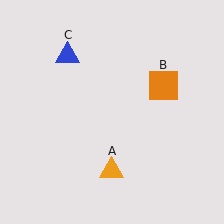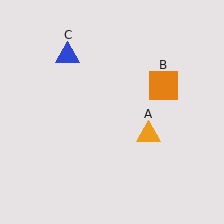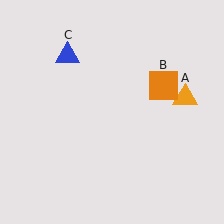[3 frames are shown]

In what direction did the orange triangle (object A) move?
The orange triangle (object A) moved up and to the right.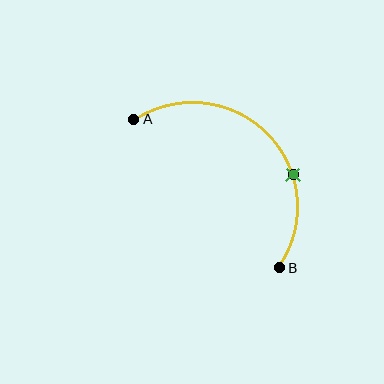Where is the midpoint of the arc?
The arc midpoint is the point on the curve farthest from the straight line joining A and B. It sits above and to the right of that line.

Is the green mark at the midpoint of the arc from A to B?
No. The green mark lies on the arc but is closer to endpoint B. The arc midpoint would be at the point on the curve equidistant along the arc from both A and B.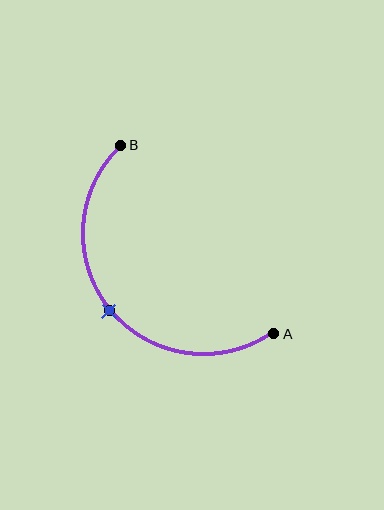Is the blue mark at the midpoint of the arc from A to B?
Yes. The blue mark lies on the arc at equal arc-length from both A and B — it is the arc midpoint.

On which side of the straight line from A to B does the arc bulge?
The arc bulges below and to the left of the straight line connecting A and B.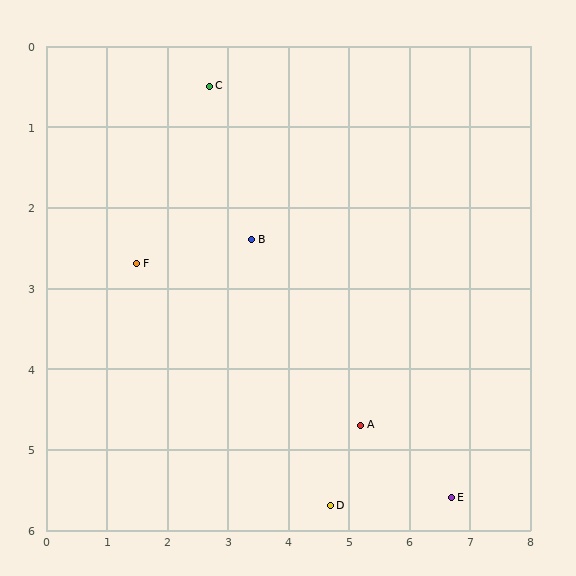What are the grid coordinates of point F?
Point F is at approximately (1.5, 2.7).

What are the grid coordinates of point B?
Point B is at approximately (3.4, 2.4).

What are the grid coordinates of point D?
Point D is at approximately (4.7, 5.7).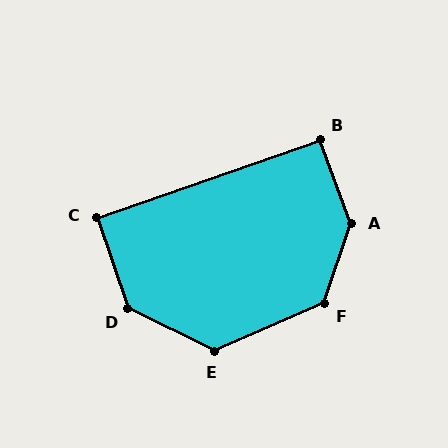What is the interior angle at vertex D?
Approximately 136 degrees (obtuse).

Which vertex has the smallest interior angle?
C, at approximately 90 degrees.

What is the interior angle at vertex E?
Approximately 130 degrees (obtuse).